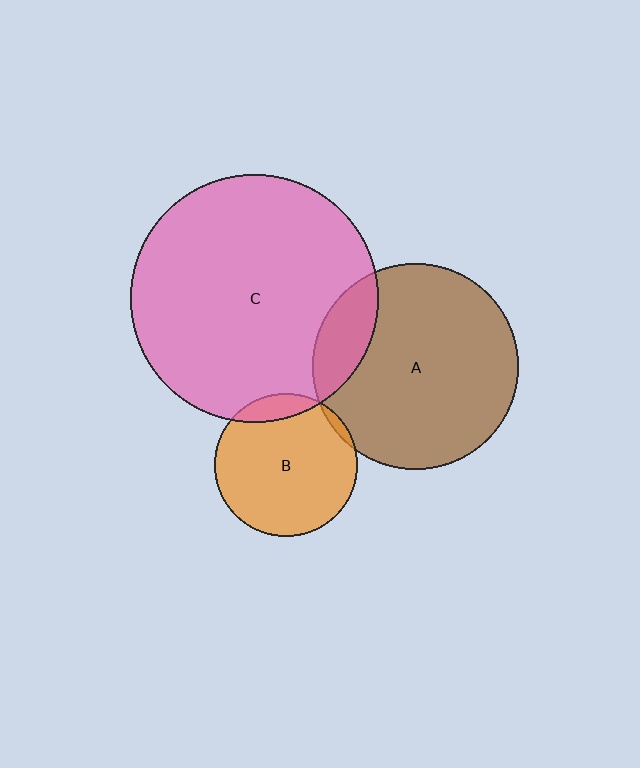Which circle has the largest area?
Circle C (pink).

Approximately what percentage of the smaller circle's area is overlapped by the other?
Approximately 10%.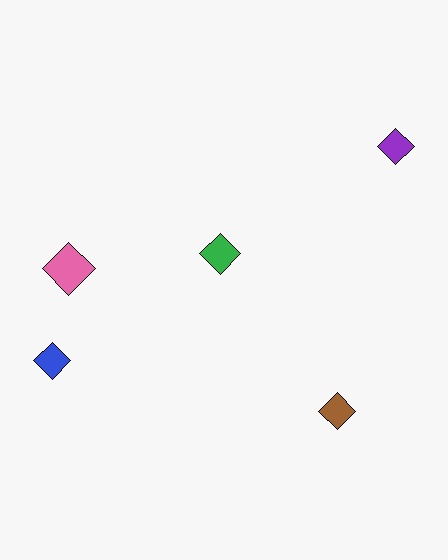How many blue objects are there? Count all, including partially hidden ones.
There is 1 blue object.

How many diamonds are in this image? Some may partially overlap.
There are 5 diamonds.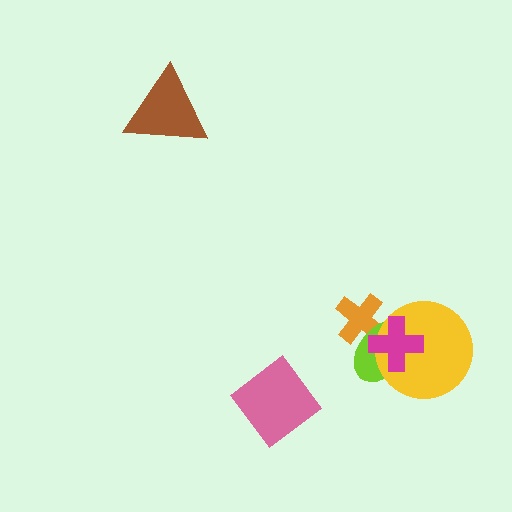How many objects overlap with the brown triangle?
0 objects overlap with the brown triangle.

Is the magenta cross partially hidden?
No, no other shape covers it.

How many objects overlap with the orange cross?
2 objects overlap with the orange cross.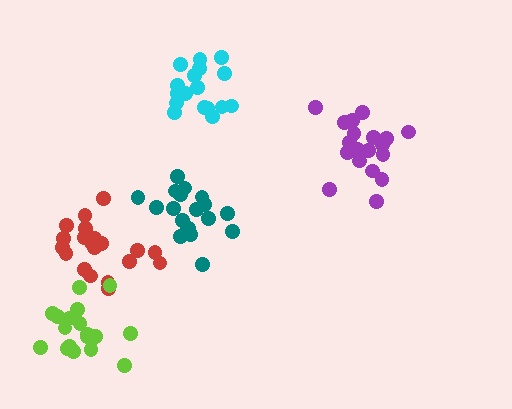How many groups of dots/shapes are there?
There are 5 groups.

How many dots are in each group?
Group 1: 19 dots, Group 2: 20 dots, Group 3: 17 dots, Group 4: 20 dots, Group 5: 20 dots (96 total).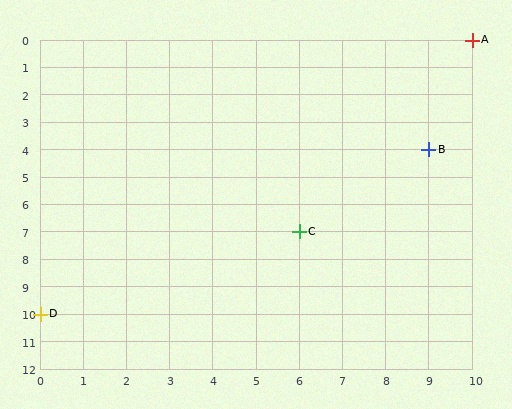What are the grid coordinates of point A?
Point A is at grid coordinates (10, 0).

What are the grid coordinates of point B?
Point B is at grid coordinates (9, 4).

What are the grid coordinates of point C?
Point C is at grid coordinates (6, 7).